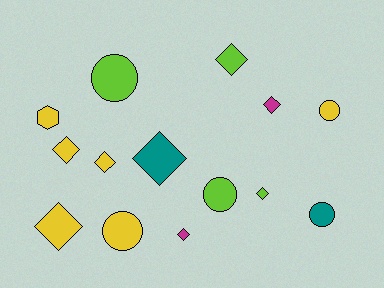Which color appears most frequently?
Yellow, with 6 objects.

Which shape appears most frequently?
Diamond, with 8 objects.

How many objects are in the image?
There are 14 objects.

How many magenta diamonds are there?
There are 2 magenta diamonds.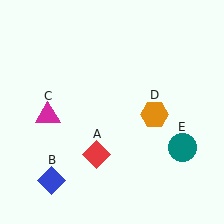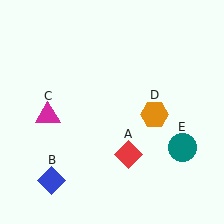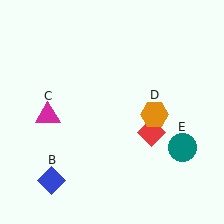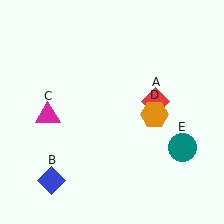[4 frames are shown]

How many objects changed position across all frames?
1 object changed position: red diamond (object A).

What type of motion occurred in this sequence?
The red diamond (object A) rotated counterclockwise around the center of the scene.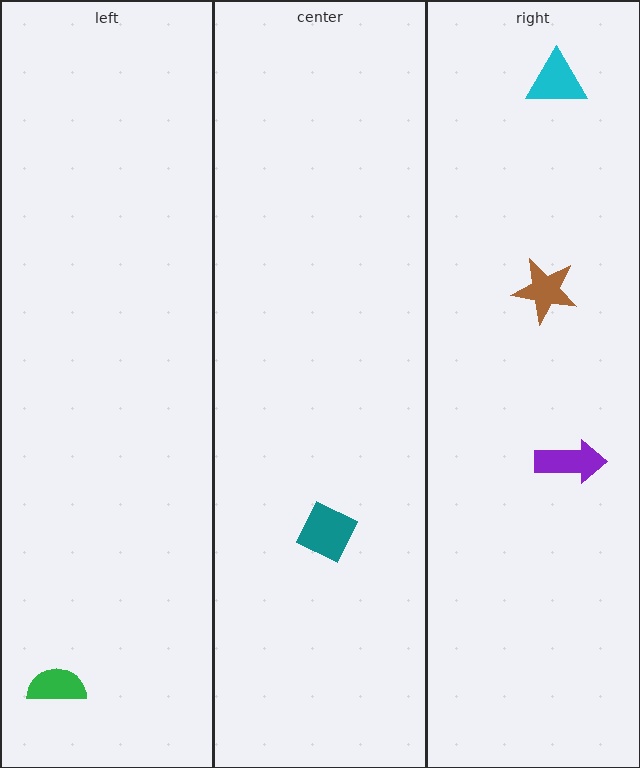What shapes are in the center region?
The teal square.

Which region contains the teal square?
The center region.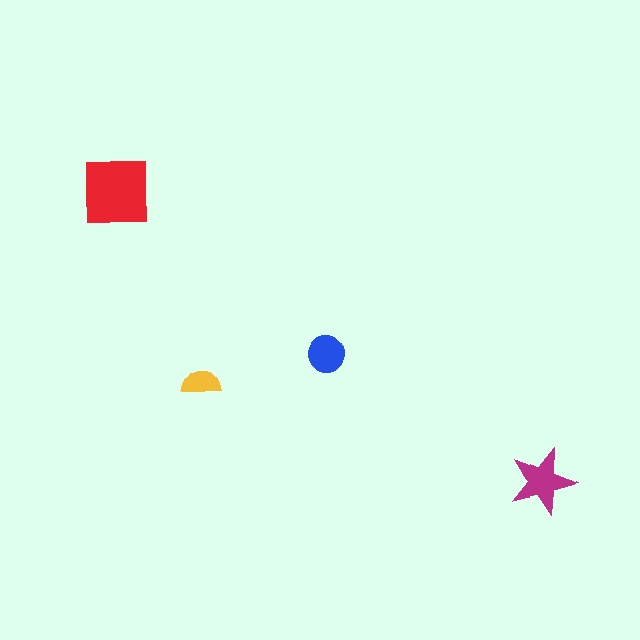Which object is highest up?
The red square is topmost.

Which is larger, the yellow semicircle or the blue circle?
The blue circle.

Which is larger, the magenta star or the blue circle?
The magenta star.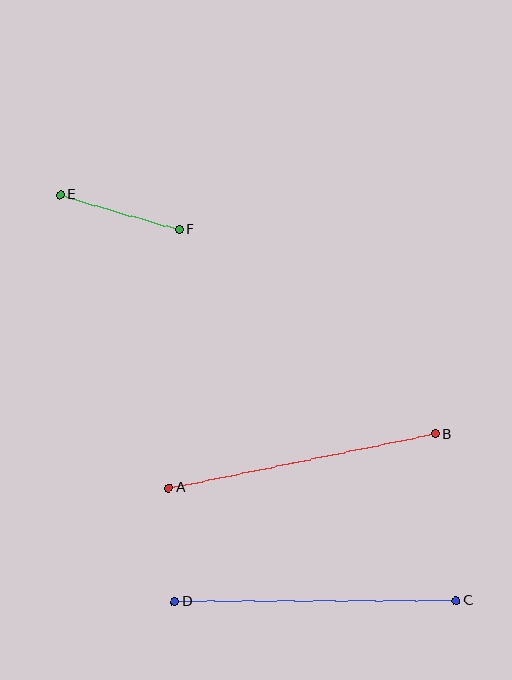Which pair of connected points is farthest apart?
Points C and D are farthest apart.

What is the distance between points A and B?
The distance is approximately 272 pixels.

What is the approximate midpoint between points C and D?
The midpoint is at approximately (316, 601) pixels.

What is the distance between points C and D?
The distance is approximately 281 pixels.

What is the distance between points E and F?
The distance is approximately 124 pixels.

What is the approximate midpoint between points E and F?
The midpoint is at approximately (120, 212) pixels.